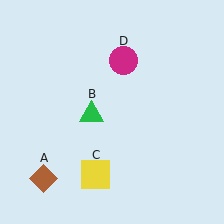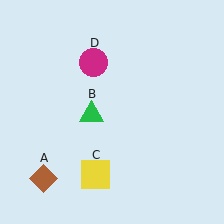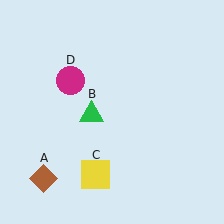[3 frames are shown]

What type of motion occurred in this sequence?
The magenta circle (object D) rotated counterclockwise around the center of the scene.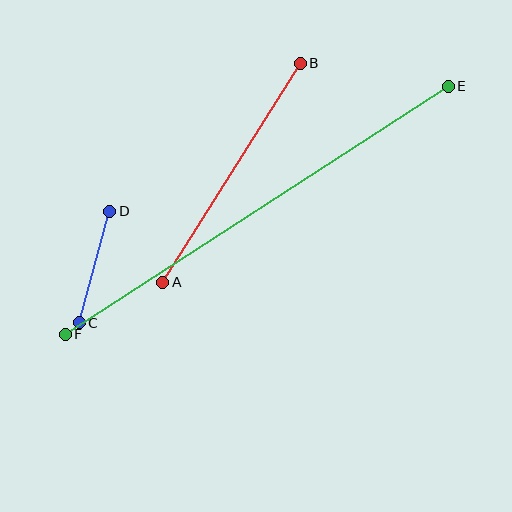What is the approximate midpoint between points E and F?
The midpoint is at approximately (257, 210) pixels.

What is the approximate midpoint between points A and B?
The midpoint is at approximately (232, 173) pixels.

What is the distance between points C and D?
The distance is approximately 116 pixels.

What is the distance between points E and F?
The distance is approximately 457 pixels.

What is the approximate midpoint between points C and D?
The midpoint is at approximately (94, 267) pixels.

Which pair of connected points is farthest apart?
Points E and F are farthest apart.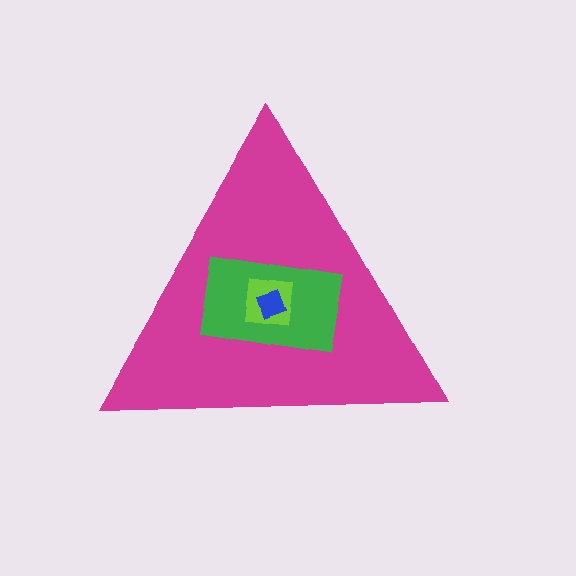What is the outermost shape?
The magenta triangle.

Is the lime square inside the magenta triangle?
Yes.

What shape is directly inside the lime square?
The blue square.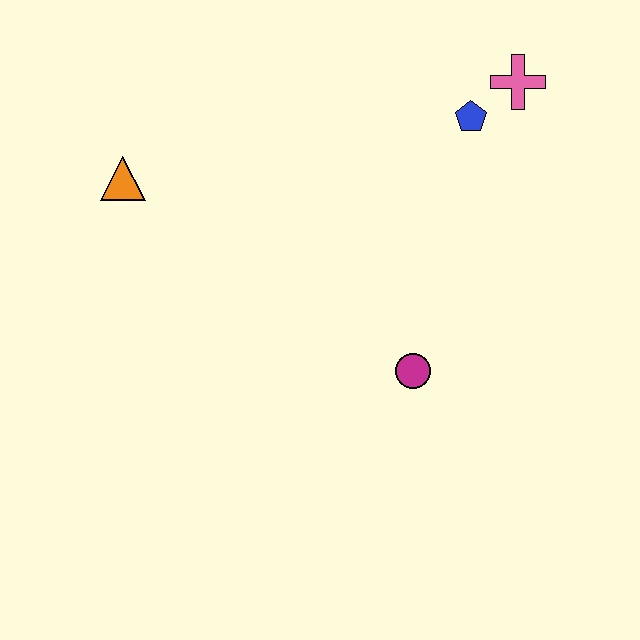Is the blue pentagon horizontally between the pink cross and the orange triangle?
Yes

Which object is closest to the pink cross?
The blue pentagon is closest to the pink cross.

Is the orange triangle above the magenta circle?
Yes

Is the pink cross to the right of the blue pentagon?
Yes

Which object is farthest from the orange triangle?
The pink cross is farthest from the orange triangle.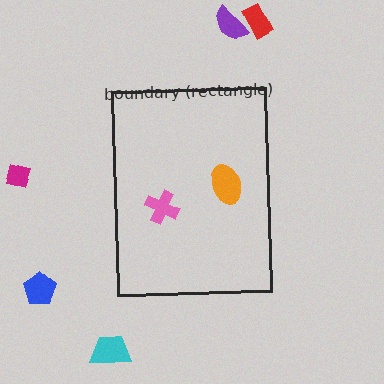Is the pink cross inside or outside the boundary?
Inside.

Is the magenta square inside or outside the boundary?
Outside.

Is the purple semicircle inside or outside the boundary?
Outside.